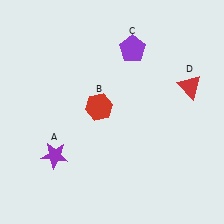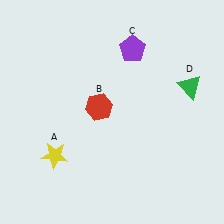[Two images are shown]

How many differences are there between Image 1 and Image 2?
There are 2 differences between the two images.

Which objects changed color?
A changed from purple to yellow. D changed from red to green.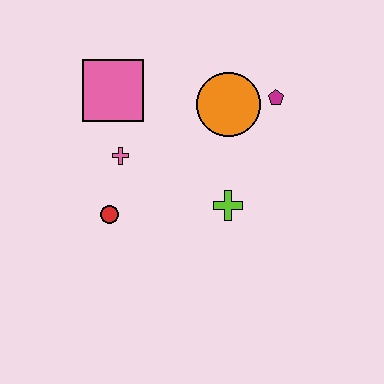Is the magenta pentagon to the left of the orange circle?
No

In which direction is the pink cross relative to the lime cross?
The pink cross is to the left of the lime cross.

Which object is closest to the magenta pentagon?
The orange circle is closest to the magenta pentagon.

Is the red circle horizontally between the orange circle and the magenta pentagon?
No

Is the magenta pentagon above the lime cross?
Yes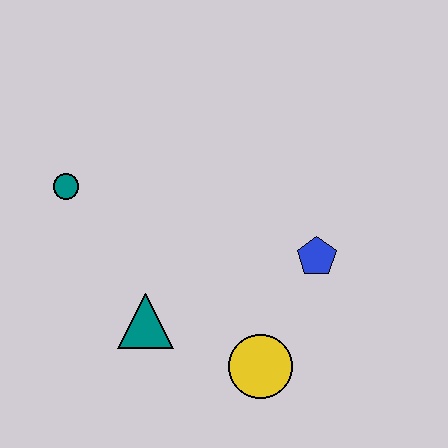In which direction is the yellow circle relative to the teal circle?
The yellow circle is to the right of the teal circle.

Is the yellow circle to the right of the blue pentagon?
No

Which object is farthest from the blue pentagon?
The teal circle is farthest from the blue pentagon.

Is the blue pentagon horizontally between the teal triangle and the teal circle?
No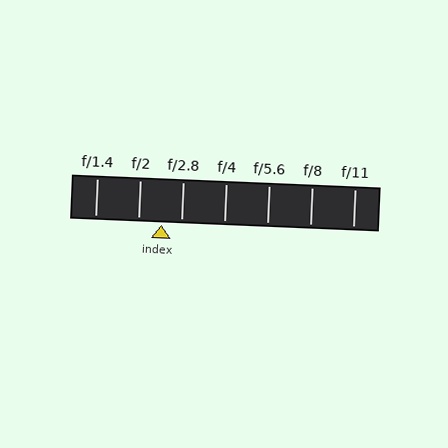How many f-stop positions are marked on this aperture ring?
There are 7 f-stop positions marked.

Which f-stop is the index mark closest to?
The index mark is closest to f/2.8.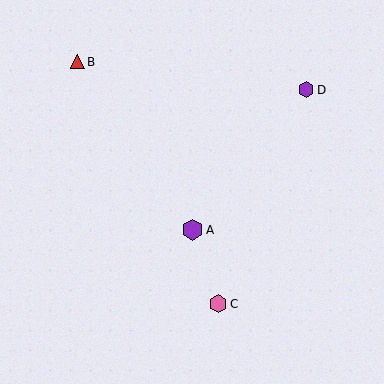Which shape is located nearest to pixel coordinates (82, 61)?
The red triangle (labeled B) at (77, 62) is nearest to that location.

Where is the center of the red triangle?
The center of the red triangle is at (77, 62).